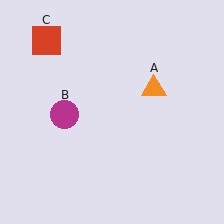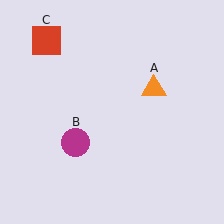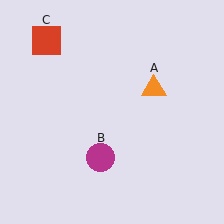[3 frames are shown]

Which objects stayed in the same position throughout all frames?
Orange triangle (object A) and red square (object C) remained stationary.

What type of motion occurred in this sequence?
The magenta circle (object B) rotated counterclockwise around the center of the scene.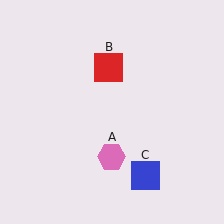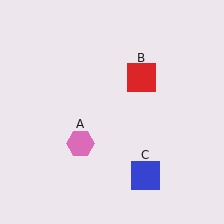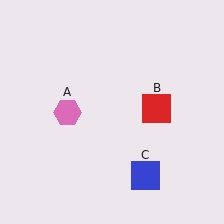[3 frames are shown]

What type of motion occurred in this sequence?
The pink hexagon (object A), red square (object B) rotated clockwise around the center of the scene.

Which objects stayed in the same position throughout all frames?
Blue square (object C) remained stationary.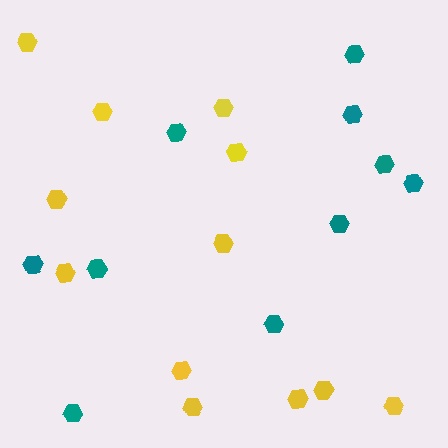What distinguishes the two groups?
There are 2 groups: one group of yellow hexagons (12) and one group of teal hexagons (10).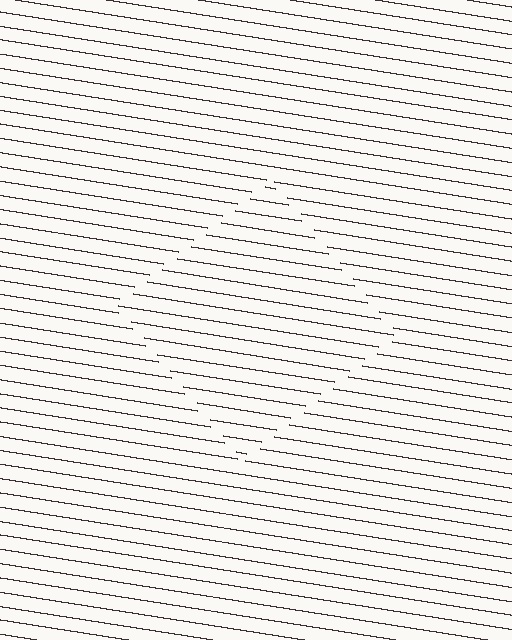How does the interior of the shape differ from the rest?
The interior of the shape contains the same grating, shifted by half a period — the contour is defined by the phase discontinuity where line-ends from the inner and outer gratings abut.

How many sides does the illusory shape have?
4 sides — the line-ends trace a square.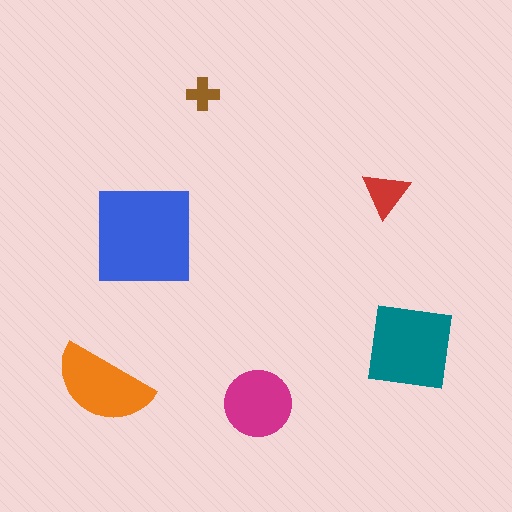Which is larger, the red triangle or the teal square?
The teal square.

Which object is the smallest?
The brown cross.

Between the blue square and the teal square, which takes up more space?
The blue square.